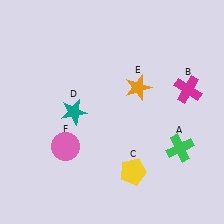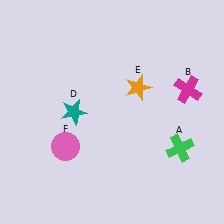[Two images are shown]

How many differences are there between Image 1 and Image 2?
There is 1 difference between the two images.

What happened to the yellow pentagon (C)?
The yellow pentagon (C) was removed in Image 2. It was in the bottom-right area of Image 1.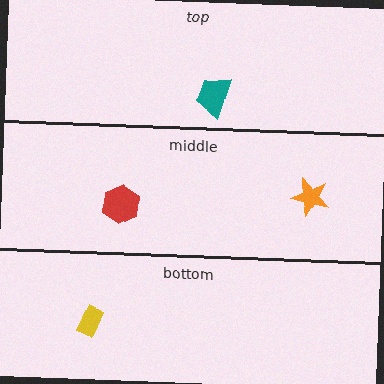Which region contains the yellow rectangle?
The bottom region.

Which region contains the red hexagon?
The middle region.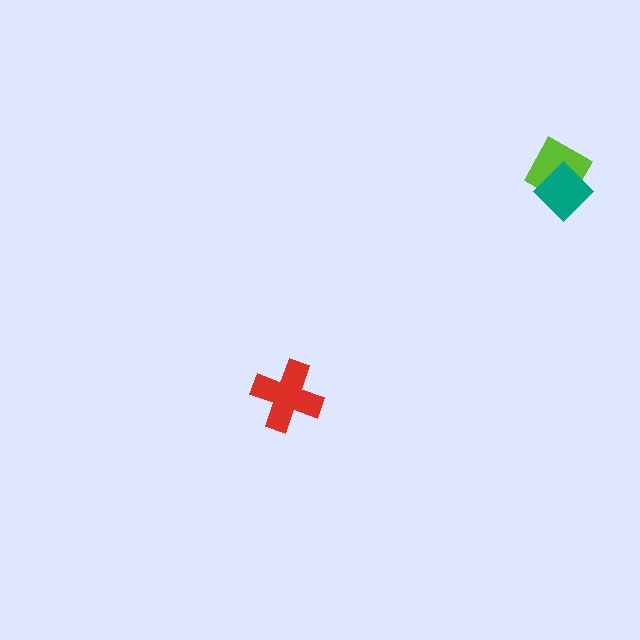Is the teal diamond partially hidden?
No, no other shape covers it.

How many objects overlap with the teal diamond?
1 object overlaps with the teal diamond.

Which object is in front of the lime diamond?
The teal diamond is in front of the lime diamond.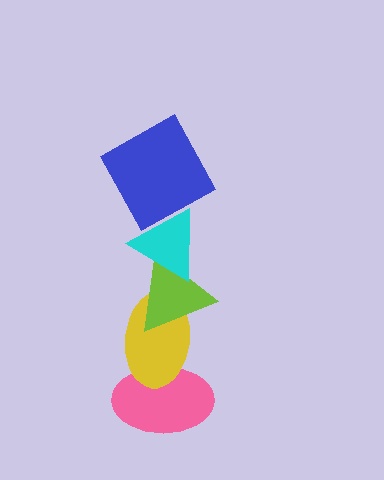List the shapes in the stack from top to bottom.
From top to bottom: the blue square, the cyan triangle, the lime triangle, the yellow ellipse, the pink ellipse.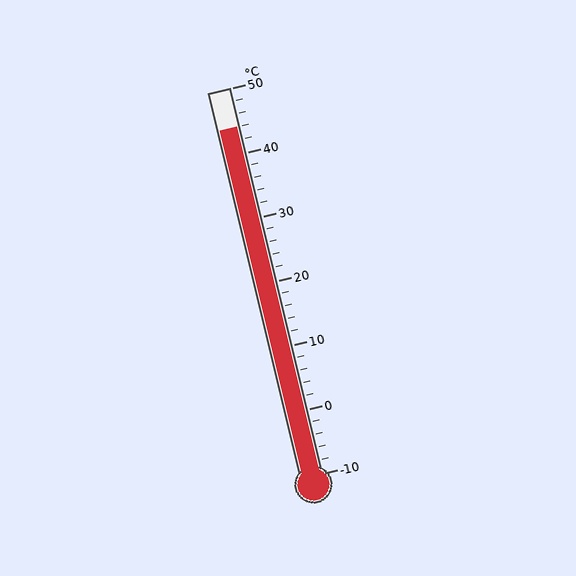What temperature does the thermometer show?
The thermometer shows approximately 44°C.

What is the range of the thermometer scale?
The thermometer scale ranges from -10°C to 50°C.